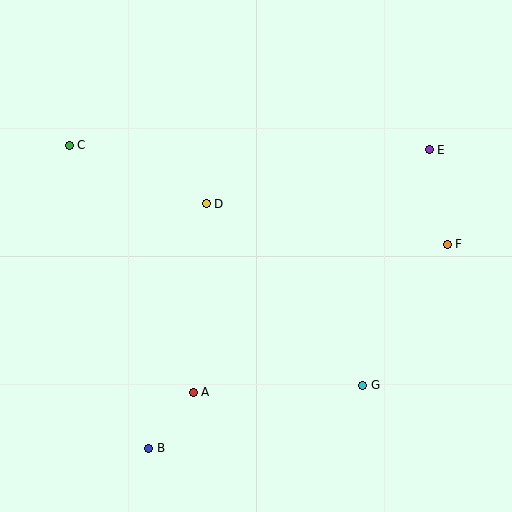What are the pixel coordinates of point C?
Point C is at (69, 145).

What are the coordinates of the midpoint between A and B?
The midpoint between A and B is at (171, 420).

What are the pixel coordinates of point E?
Point E is at (429, 150).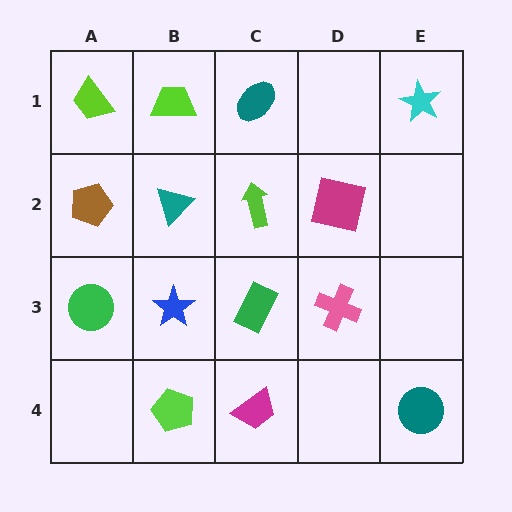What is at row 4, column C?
A magenta trapezoid.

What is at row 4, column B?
A lime pentagon.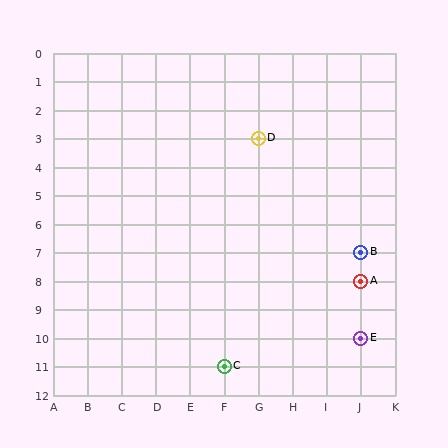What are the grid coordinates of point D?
Point D is at grid coordinates (G, 3).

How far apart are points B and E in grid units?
Points B and E are 3 rows apart.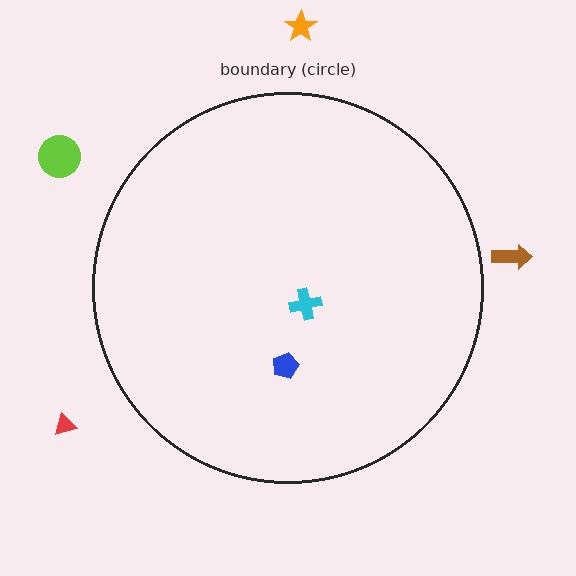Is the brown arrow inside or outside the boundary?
Outside.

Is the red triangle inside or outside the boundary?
Outside.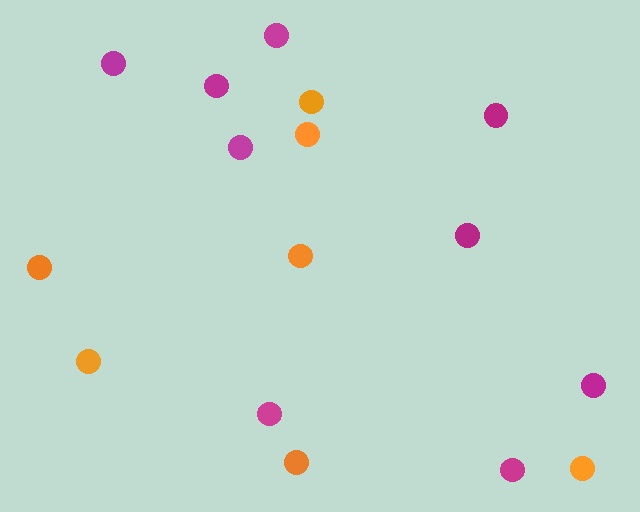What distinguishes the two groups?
There are 2 groups: one group of orange circles (7) and one group of magenta circles (9).